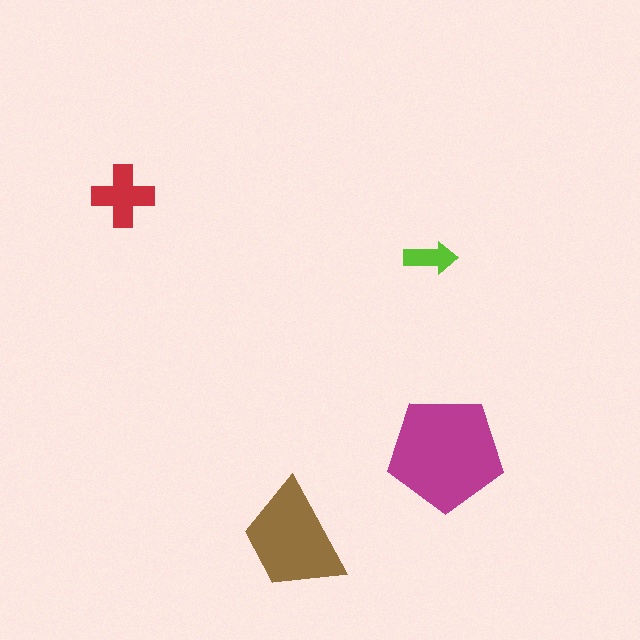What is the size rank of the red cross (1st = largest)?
3rd.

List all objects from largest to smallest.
The magenta pentagon, the brown trapezoid, the red cross, the lime arrow.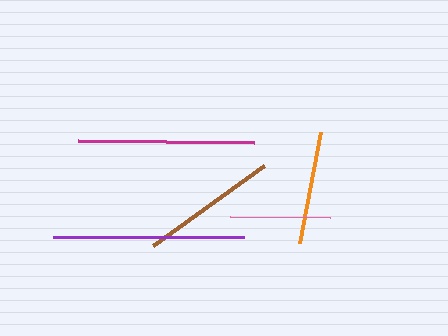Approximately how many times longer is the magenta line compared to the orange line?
The magenta line is approximately 1.6 times the length of the orange line.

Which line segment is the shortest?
The pink line is the shortest at approximately 100 pixels.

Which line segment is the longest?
The purple line is the longest at approximately 191 pixels.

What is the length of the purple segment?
The purple segment is approximately 191 pixels long.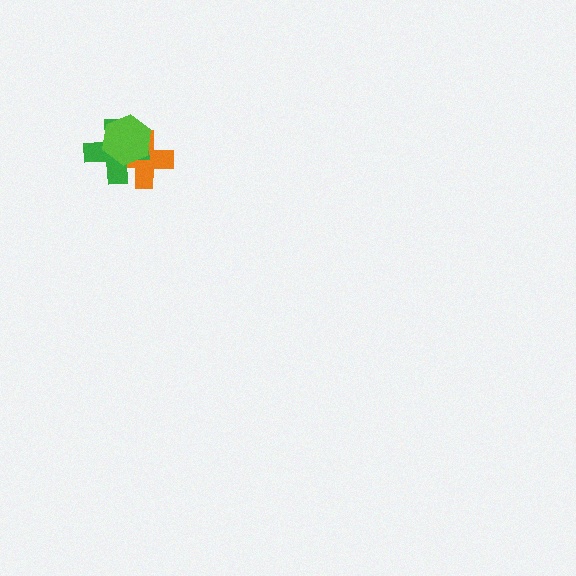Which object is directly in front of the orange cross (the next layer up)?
The green cross is directly in front of the orange cross.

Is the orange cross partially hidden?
Yes, it is partially covered by another shape.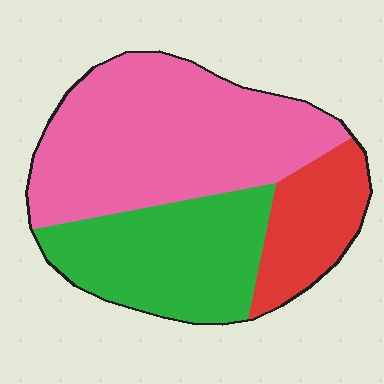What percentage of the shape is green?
Green covers roughly 30% of the shape.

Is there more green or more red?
Green.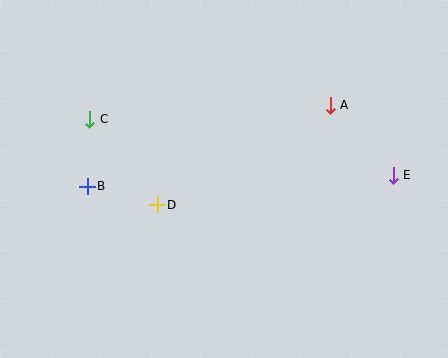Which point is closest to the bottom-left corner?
Point B is closest to the bottom-left corner.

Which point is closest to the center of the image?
Point D at (157, 205) is closest to the center.